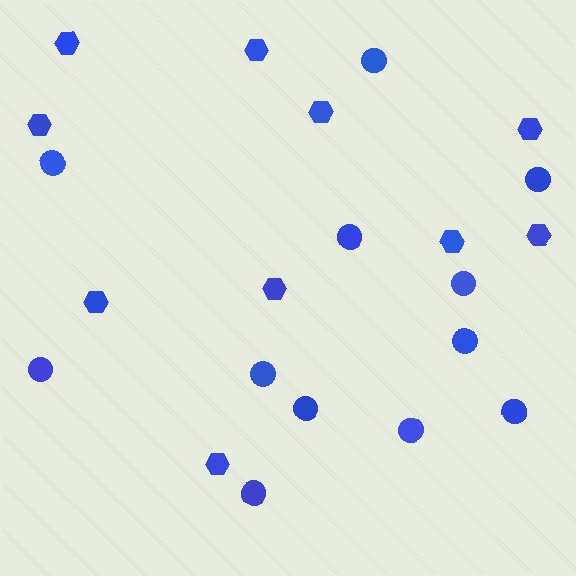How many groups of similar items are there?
There are 2 groups: one group of hexagons (10) and one group of circles (12).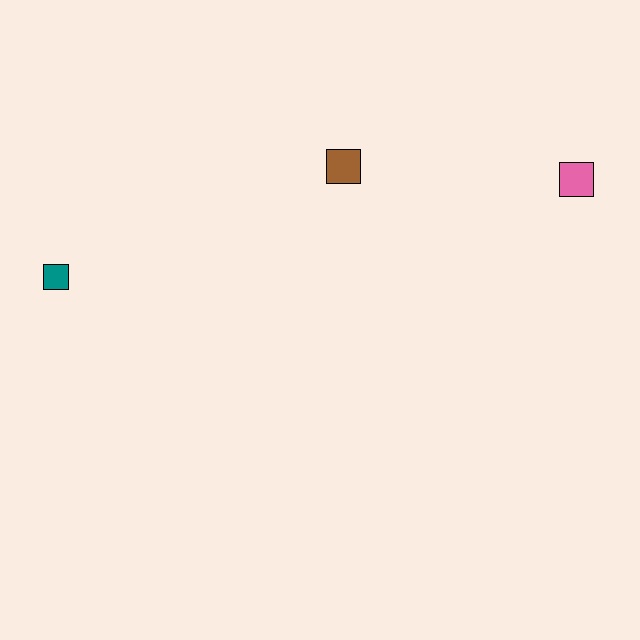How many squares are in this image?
There are 3 squares.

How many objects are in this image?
There are 3 objects.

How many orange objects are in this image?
There are no orange objects.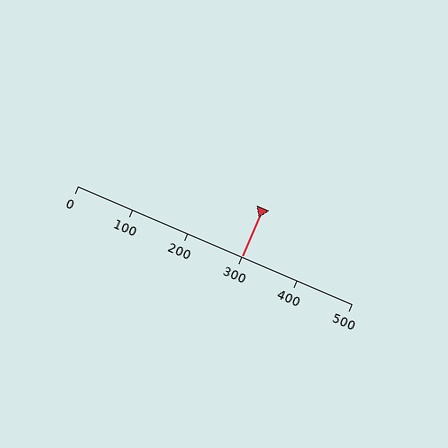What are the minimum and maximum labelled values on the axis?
The axis runs from 0 to 500.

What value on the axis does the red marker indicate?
The marker indicates approximately 300.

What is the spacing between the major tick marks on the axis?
The major ticks are spaced 100 apart.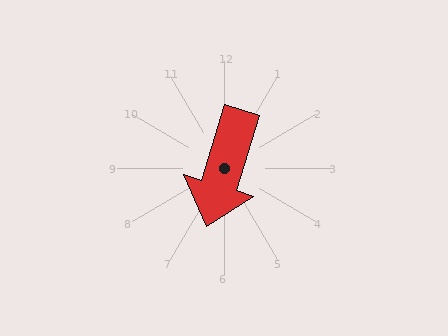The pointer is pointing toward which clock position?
Roughly 7 o'clock.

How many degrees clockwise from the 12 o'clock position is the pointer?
Approximately 197 degrees.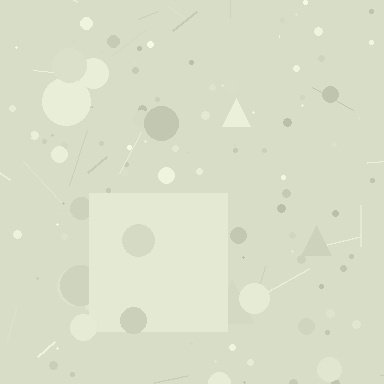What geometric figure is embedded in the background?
A square is embedded in the background.